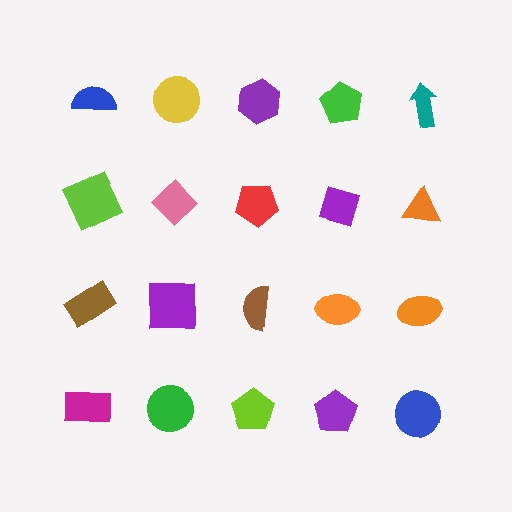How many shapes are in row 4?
5 shapes.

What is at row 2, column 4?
A purple diamond.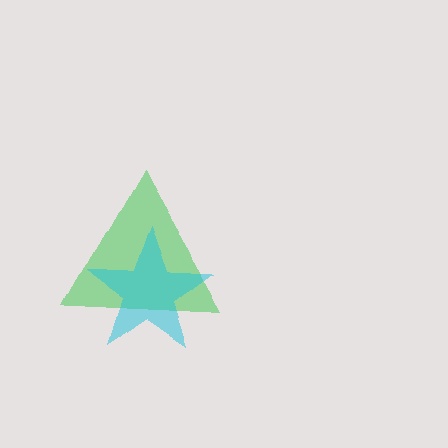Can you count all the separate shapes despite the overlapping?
Yes, there are 2 separate shapes.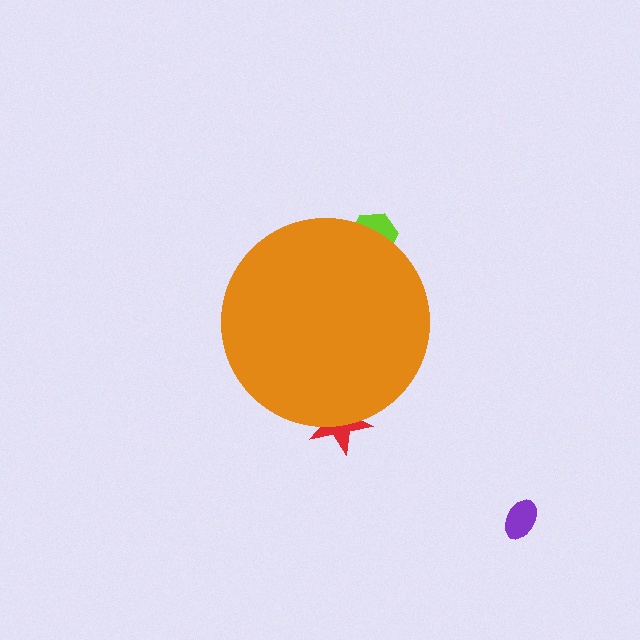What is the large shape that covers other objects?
An orange circle.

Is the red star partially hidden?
Yes, the red star is partially hidden behind the orange circle.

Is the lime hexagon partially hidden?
Yes, the lime hexagon is partially hidden behind the orange circle.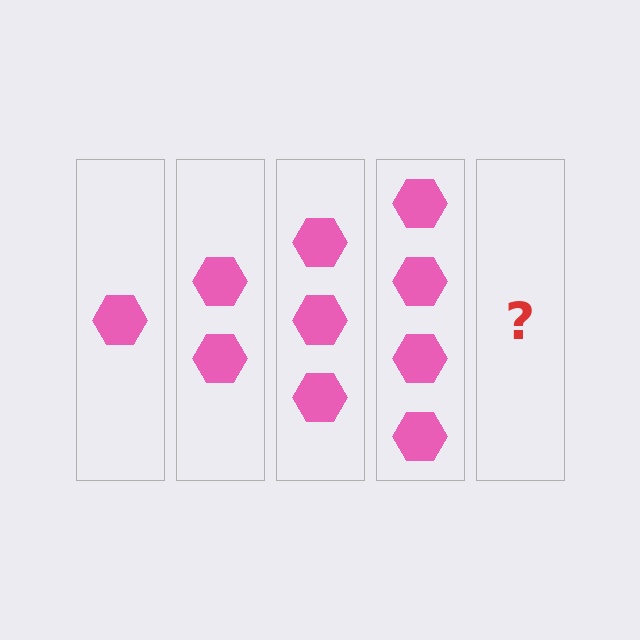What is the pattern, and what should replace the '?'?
The pattern is that each step adds one more hexagon. The '?' should be 5 hexagons.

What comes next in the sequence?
The next element should be 5 hexagons.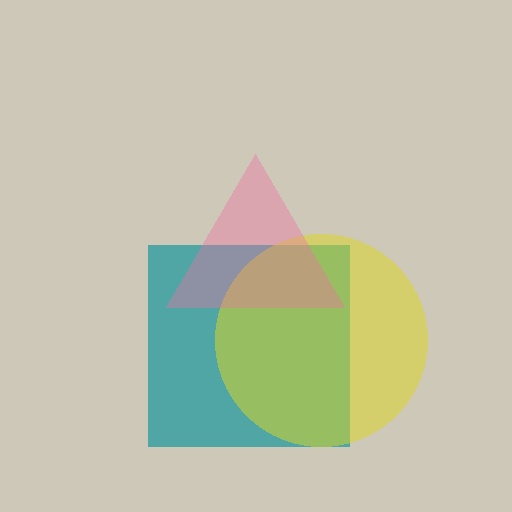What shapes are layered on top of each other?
The layered shapes are: a teal square, a yellow circle, a pink triangle.